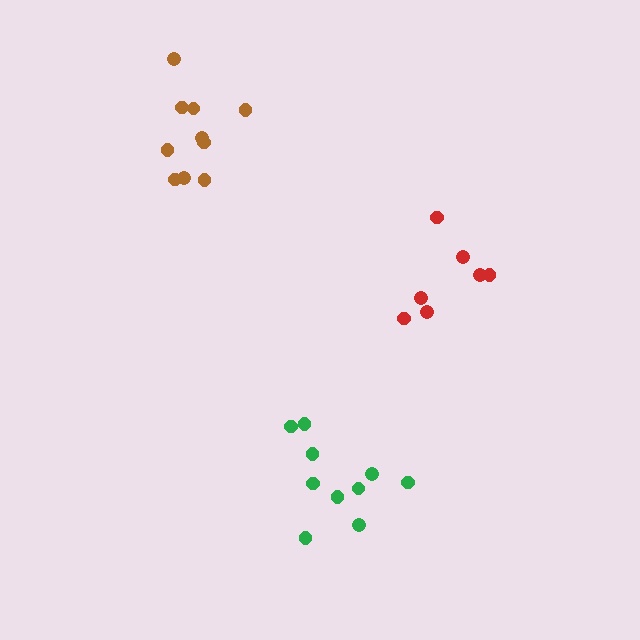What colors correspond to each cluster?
The clusters are colored: brown, red, green.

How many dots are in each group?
Group 1: 10 dots, Group 2: 7 dots, Group 3: 10 dots (27 total).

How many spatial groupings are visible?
There are 3 spatial groupings.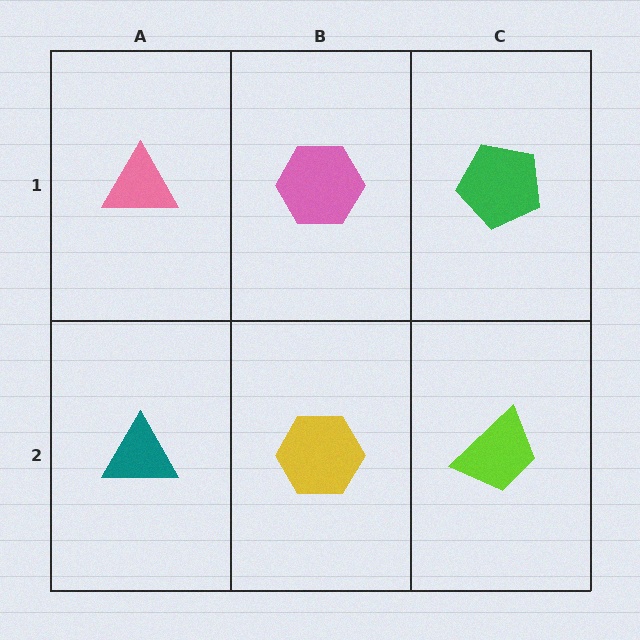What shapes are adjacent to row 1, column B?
A yellow hexagon (row 2, column B), a pink triangle (row 1, column A), a green pentagon (row 1, column C).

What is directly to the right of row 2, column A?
A yellow hexagon.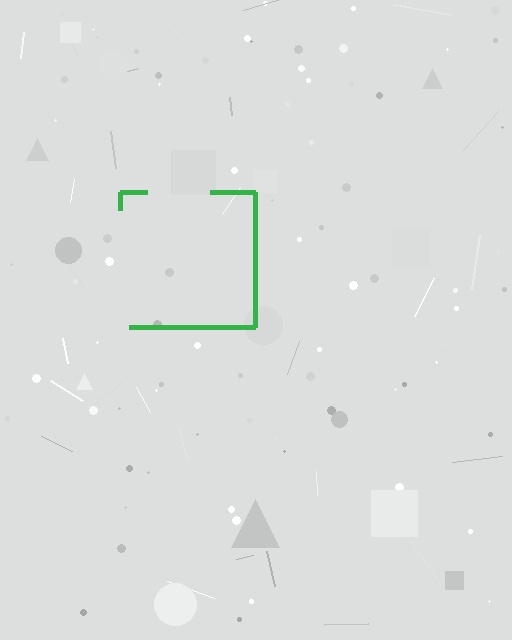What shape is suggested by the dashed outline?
The dashed outline suggests a square.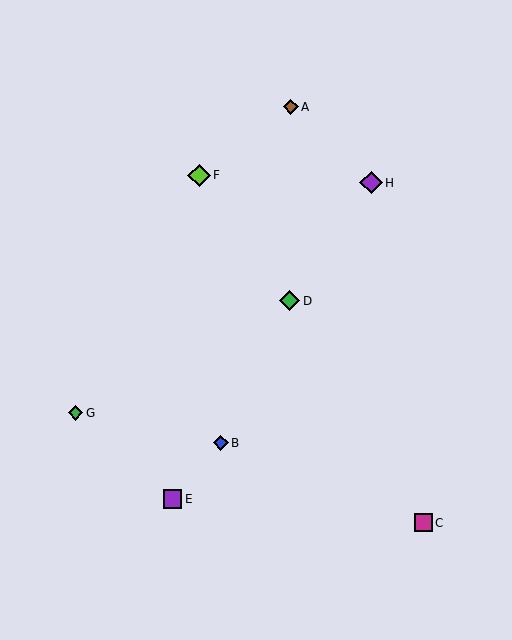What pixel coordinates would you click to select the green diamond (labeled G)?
Click at (76, 413) to select the green diamond G.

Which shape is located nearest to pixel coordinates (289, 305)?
The green diamond (labeled D) at (290, 301) is nearest to that location.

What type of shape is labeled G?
Shape G is a green diamond.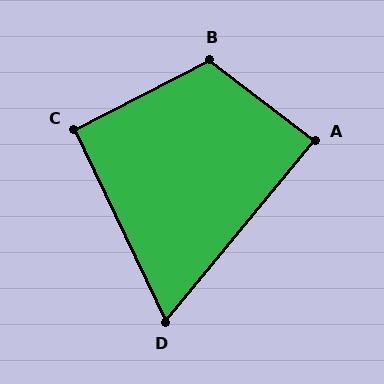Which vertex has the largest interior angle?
B, at approximately 115 degrees.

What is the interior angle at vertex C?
Approximately 92 degrees (approximately right).